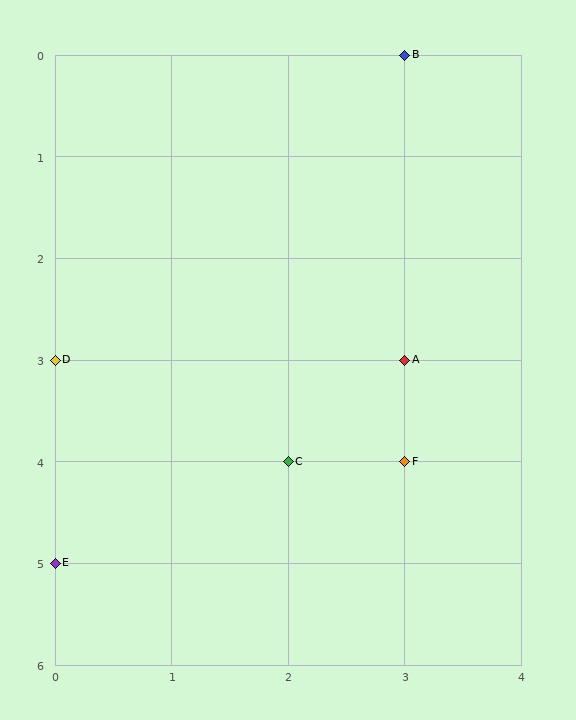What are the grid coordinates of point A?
Point A is at grid coordinates (3, 3).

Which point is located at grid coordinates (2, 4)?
Point C is at (2, 4).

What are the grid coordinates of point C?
Point C is at grid coordinates (2, 4).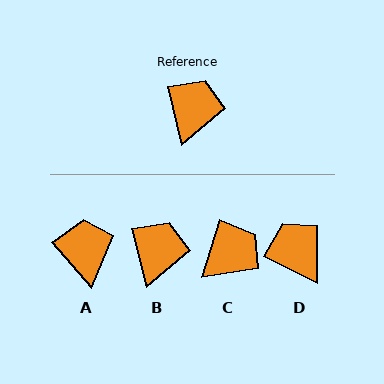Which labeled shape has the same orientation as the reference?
B.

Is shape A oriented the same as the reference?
No, it is off by about 26 degrees.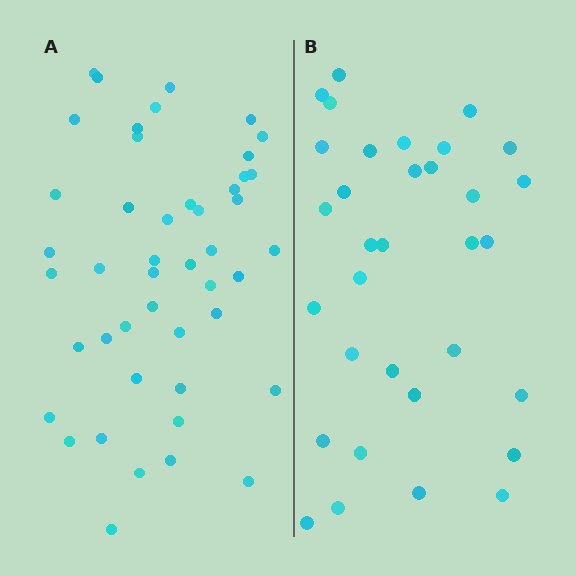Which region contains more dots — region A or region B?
Region A (the left region) has more dots.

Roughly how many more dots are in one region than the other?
Region A has approximately 15 more dots than region B.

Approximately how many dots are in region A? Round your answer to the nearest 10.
About 50 dots. (The exact count is 46, which rounds to 50.)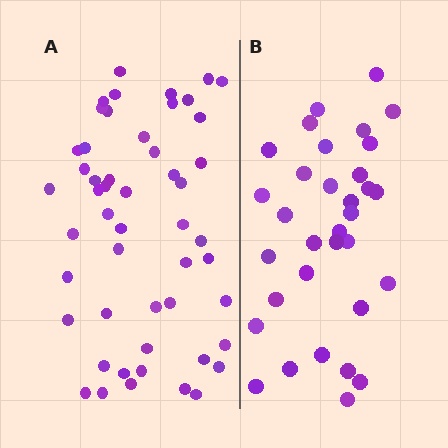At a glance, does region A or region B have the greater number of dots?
Region A (the left region) has more dots.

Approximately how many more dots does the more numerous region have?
Region A has approximately 20 more dots than region B.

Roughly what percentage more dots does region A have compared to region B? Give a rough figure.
About 55% more.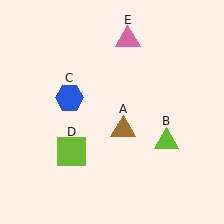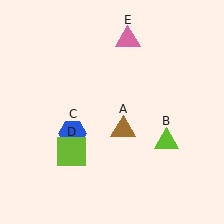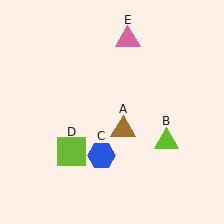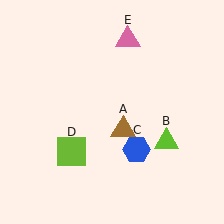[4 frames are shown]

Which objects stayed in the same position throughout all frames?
Brown triangle (object A) and lime triangle (object B) and lime square (object D) and pink triangle (object E) remained stationary.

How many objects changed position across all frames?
1 object changed position: blue hexagon (object C).